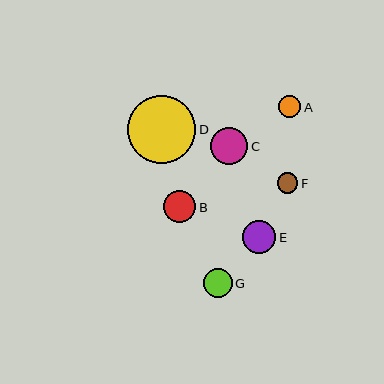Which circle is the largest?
Circle D is the largest with a size of approximately 68 pixels.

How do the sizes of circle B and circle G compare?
Circle B and circle G are approximately the same size.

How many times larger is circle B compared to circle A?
Circle B is approximately 1.4 times the size of circle A.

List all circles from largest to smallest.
From largest to smallest: D, C, E, B, G, A, F.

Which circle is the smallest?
Circle F is the smallest with a size of approximately 21 pixels.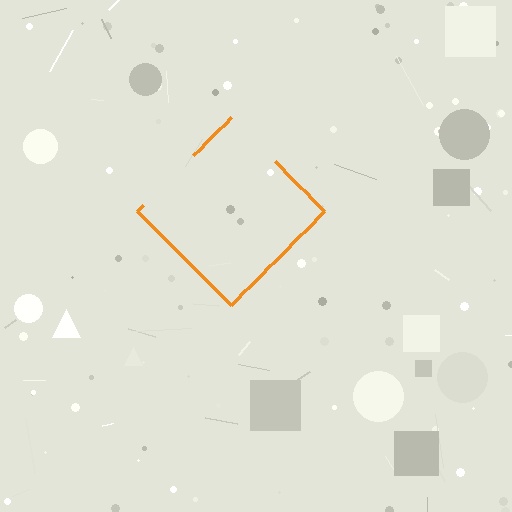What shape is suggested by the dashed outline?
The dashed outline suggests a diamond.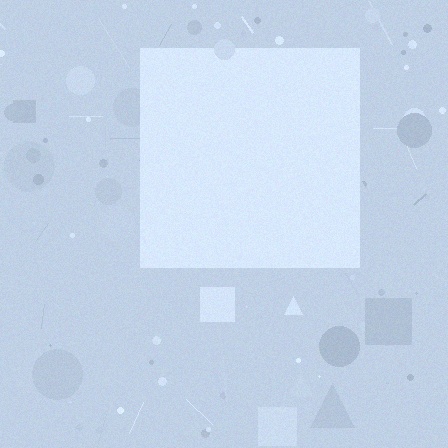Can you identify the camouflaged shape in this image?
The camouflaged shape is a square.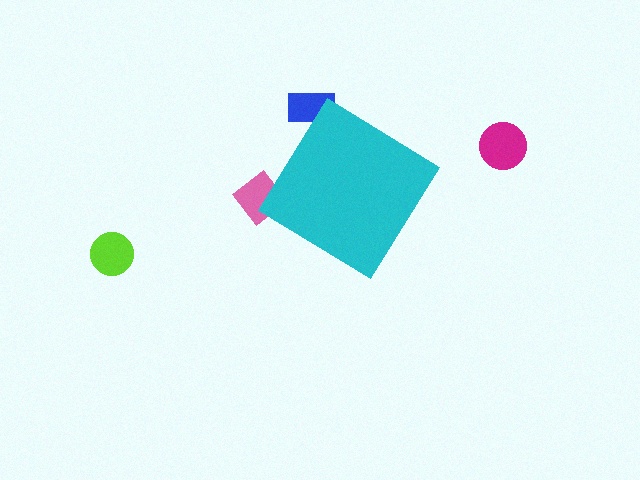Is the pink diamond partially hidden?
Yes, the pink diamond is partially hidden behind the cyan diamond.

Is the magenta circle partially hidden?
No, the magenta circle is fully visible.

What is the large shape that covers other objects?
A cyan diamond.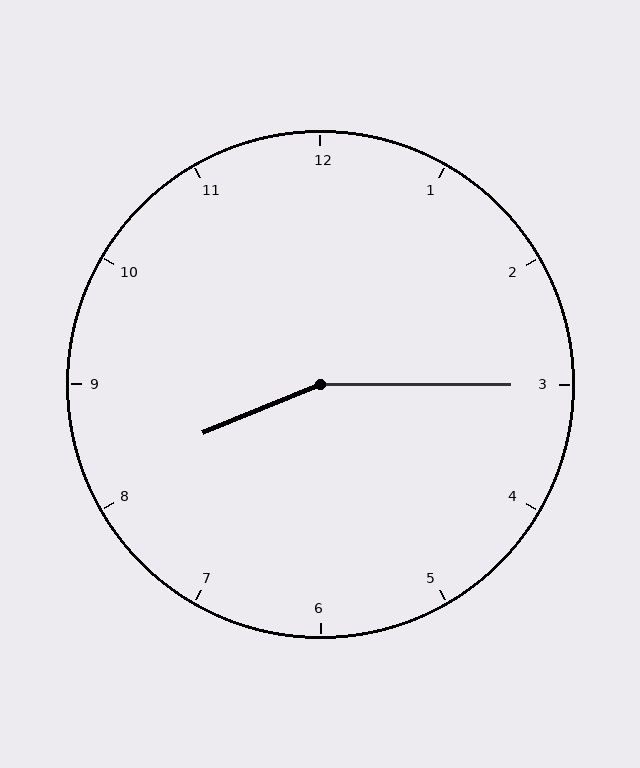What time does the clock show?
8:15.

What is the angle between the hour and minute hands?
Approximately 158 degrees.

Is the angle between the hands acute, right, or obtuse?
It is obtuse.